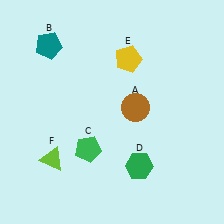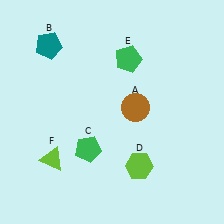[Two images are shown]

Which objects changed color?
D changed from green to lime. E changed from yellow to green.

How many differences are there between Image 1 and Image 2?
There are 2 differences between the two images.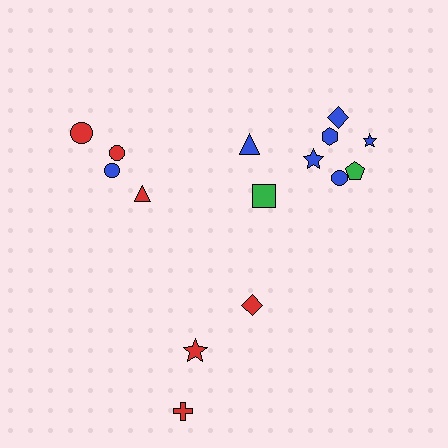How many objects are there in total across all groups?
There are 15 objects.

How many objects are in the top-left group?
There are 4 objects.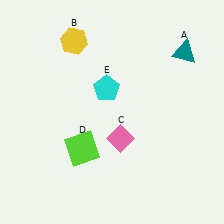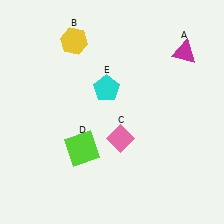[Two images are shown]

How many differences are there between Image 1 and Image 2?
There is 1 difference between the two images.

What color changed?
The triangle (A) changed from teal in Image 1 to magenta in Image 2.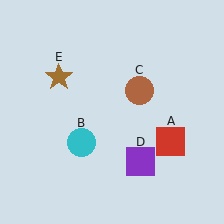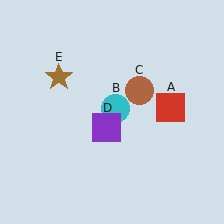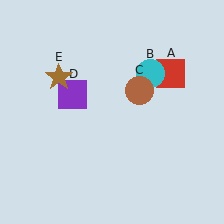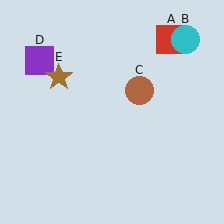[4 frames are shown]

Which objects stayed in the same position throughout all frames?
Brown circle (object C) and brown star (object E) remained stationary.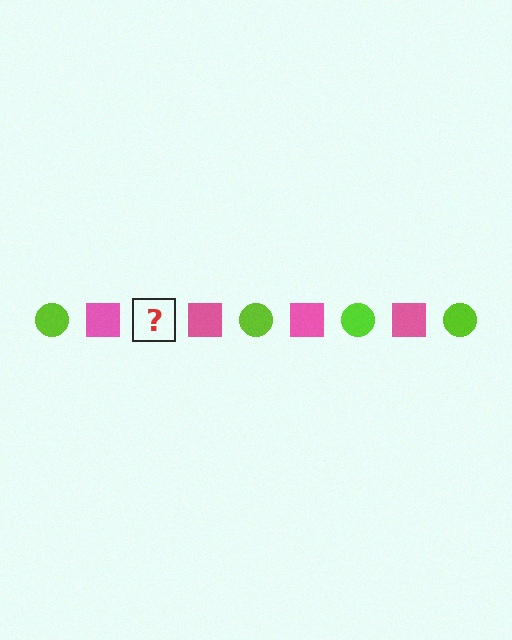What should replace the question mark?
The question mark should be replaced with a lime circle.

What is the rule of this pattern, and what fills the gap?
The rule is that the pattern alternates between lime circle and pink square. The gap should be filled with a lime circle.